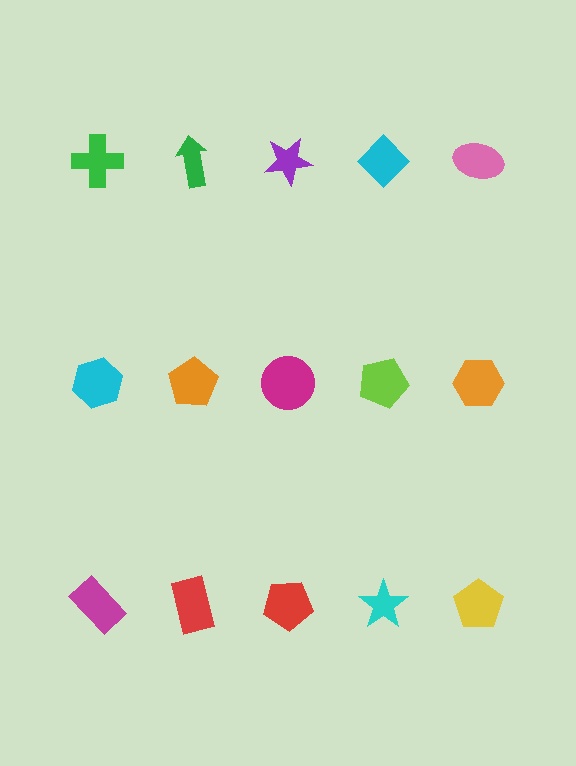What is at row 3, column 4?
A cyan star.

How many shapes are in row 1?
5 shapes.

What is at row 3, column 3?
A red pentagon.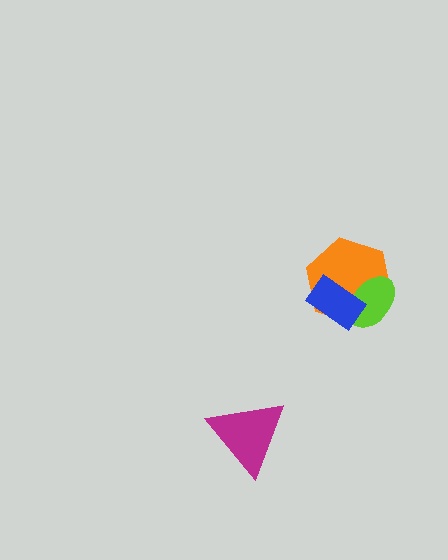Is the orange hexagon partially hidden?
Yes, it is partially covered by another shape.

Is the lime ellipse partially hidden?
Yes, it is partially covered by another shape.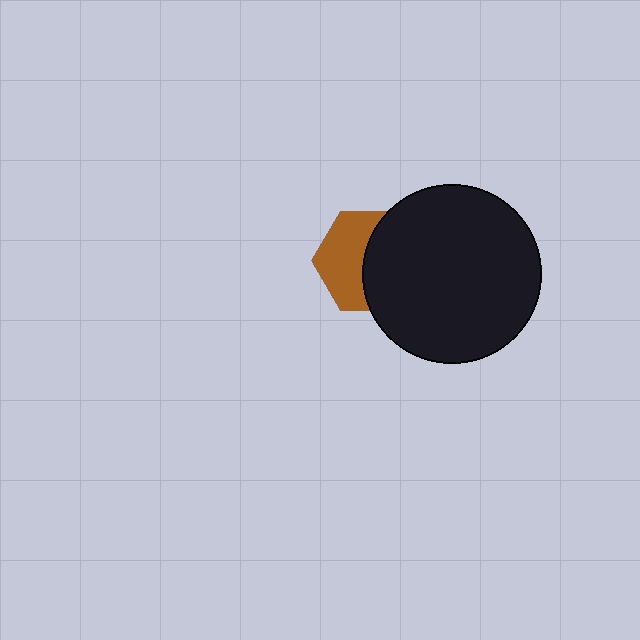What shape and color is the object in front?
The object in front is a black circle.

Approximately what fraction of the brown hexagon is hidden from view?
Roughly 51% of the brown hexagon is hidden behind the black circle.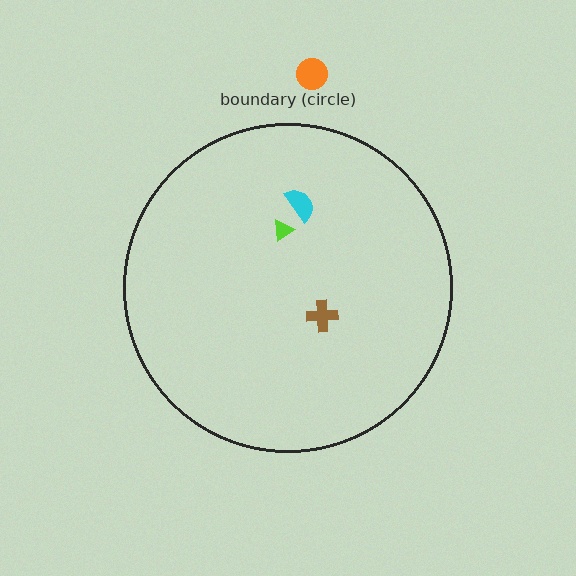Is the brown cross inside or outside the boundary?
Inside.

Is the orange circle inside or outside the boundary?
Outside.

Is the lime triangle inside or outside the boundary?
Inside.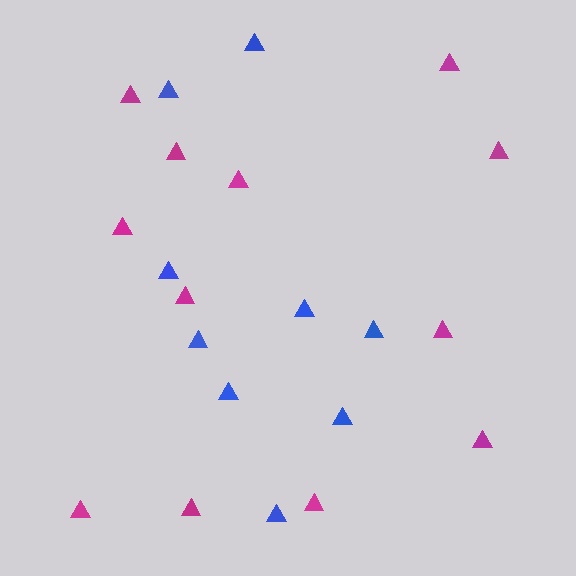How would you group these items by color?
There are 2 groups: one group of magenta triangles (12) and one group of blue triangles (9).